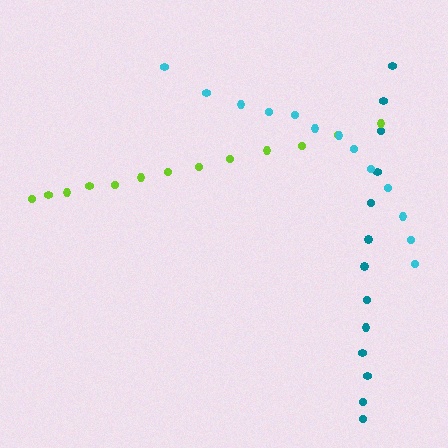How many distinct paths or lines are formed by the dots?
There are 3 distinct paths.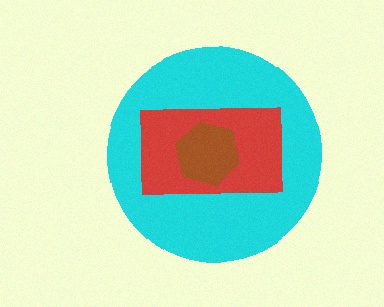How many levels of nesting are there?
3.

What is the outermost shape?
The cyan circle.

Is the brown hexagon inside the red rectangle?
Yes.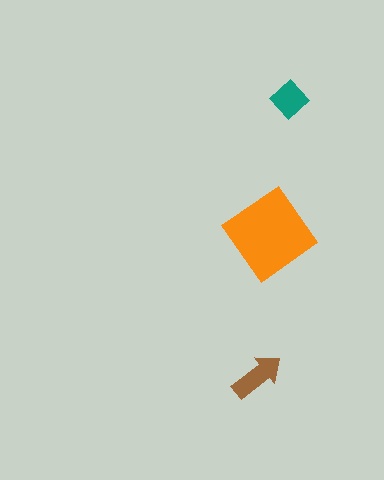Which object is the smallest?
The teal diamond.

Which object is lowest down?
The brown arrow is bottommost.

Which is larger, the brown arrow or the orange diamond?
The orange diamond.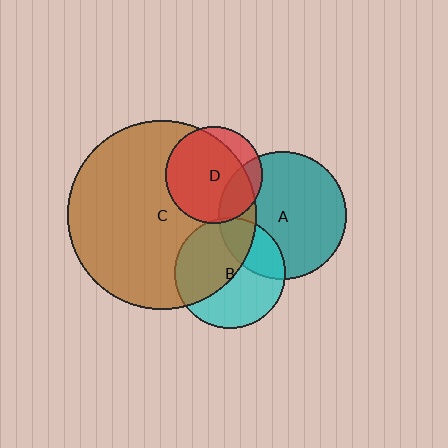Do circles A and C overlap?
Yes.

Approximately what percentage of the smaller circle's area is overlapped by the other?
Approximately 20%.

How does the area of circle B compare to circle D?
Approximately 1.3 times.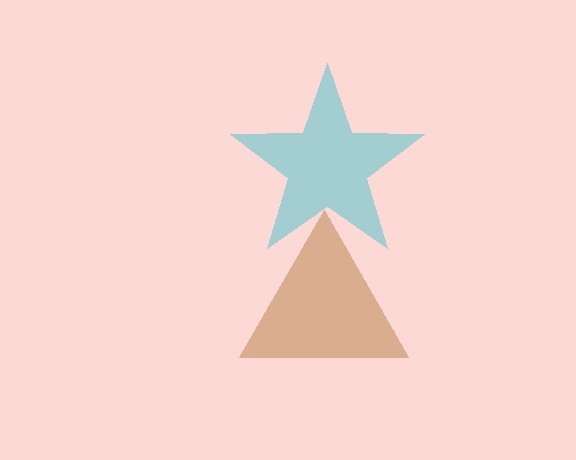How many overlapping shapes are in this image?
There are 2 overlapping shapes in the image.